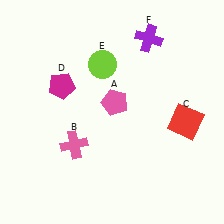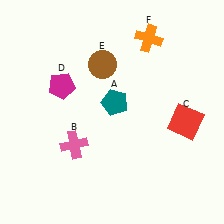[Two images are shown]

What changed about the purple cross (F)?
In Image 1, F is purple. In Image 2, it changed to orange.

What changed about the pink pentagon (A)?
In Image 1, A is pink. In Image 2, it changed to teal.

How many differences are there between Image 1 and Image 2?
There are 3 differences between the two images.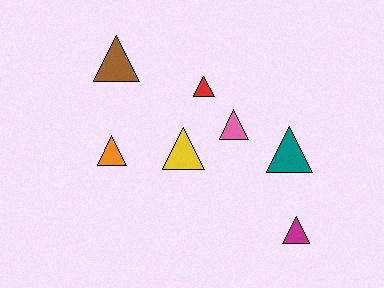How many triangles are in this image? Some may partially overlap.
There are 7 triangles.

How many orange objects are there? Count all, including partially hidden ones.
There is 1 orange object.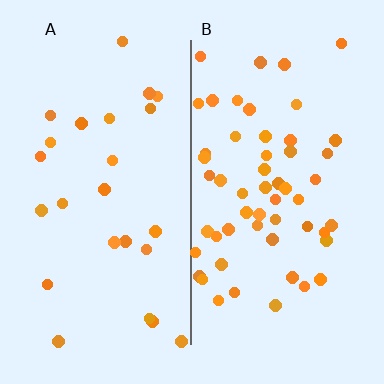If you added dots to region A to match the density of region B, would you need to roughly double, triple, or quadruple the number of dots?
Approximately double.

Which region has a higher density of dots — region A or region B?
B (the right).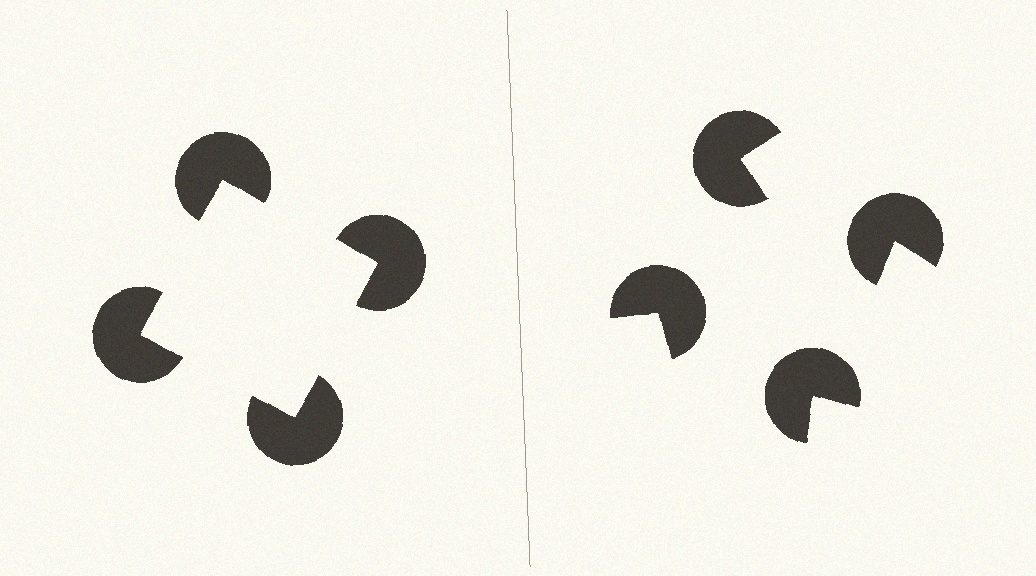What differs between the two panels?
The pac-man discs are positioned identically on both sides; only the wedge orientations differ. On the left they align to a square; on the right they are misaligned.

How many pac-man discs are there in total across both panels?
8 — 4 on each side.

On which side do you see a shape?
An illusory square appears on the left side. On the right side the wedge cuts are rotated, so no coherent shape forms.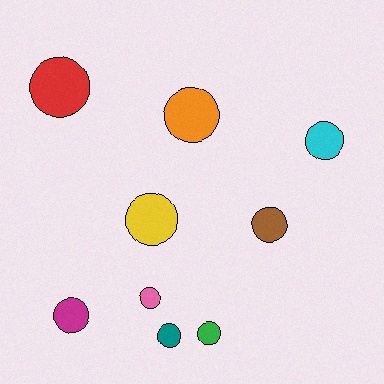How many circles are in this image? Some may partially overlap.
There are 9 circles.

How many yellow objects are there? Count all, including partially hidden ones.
There is 1 yellow object.